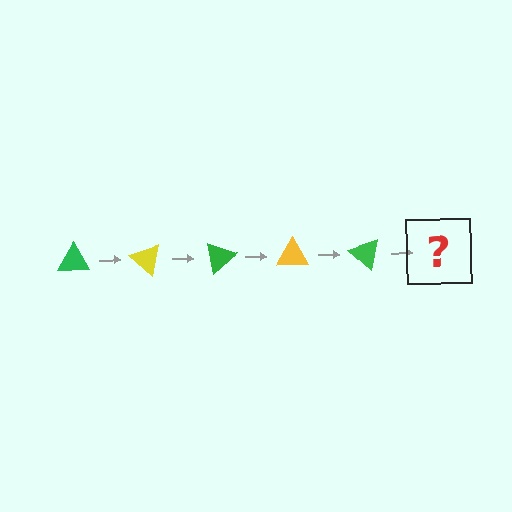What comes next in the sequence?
The next element should be a yellow triangle, rotated 200 degrees from the start.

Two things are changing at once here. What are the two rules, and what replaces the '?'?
The two rules are that it rotates 40 degrees each step and the color cycles through green and yellow. The '?' should be a yellow triangle, rotated 200 degrees from the start.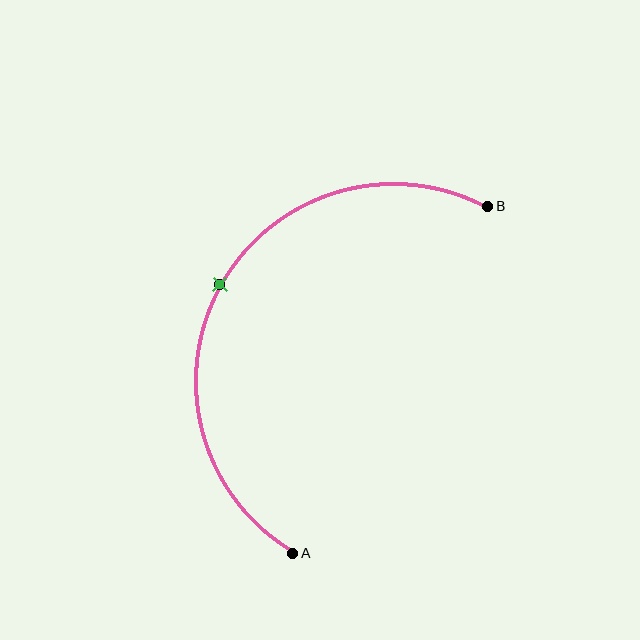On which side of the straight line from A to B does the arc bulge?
The arc bulges to the left of the straight line connecting A and B.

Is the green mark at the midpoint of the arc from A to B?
Yes. The green mark lies on the arc at equal arc-length from both A and B — it is the arc midpoint.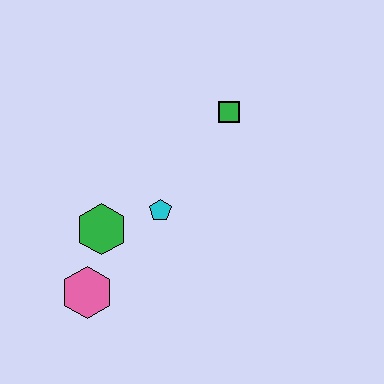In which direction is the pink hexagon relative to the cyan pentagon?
The pink hexagon is below the cyan pentagon.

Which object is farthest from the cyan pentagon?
The green square is farthest from the cyan pentagon.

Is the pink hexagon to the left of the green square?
Yes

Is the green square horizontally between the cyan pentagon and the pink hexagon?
No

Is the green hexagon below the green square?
Yes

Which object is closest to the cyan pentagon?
The green hexagon is closest to the cyan pentagon.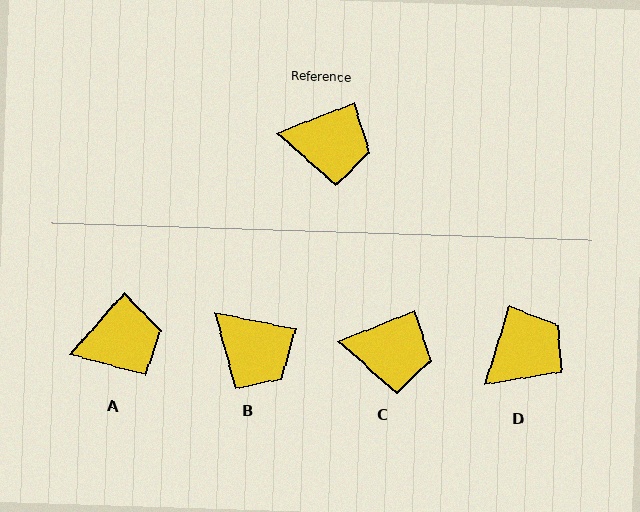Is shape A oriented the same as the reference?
No, it is off by about 27 degrees.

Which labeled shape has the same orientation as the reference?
C.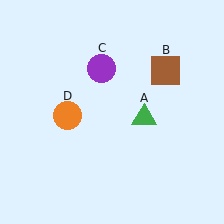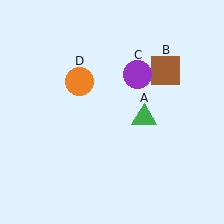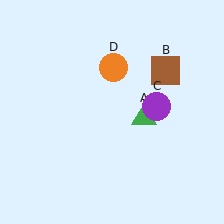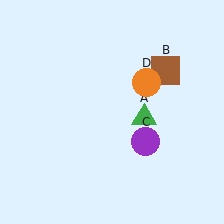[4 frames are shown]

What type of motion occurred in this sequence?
The purple circle (object C), orange circle (object D) rotated clockwise around the center of the scene.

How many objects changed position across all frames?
2 objects changed position: purple circle (object C), orange circle (object D).